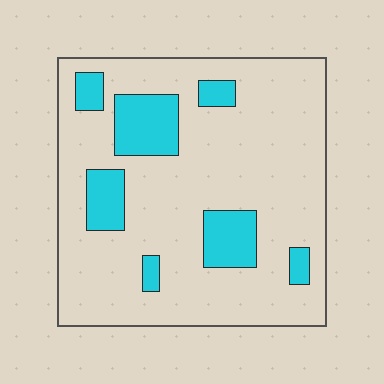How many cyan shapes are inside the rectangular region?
7.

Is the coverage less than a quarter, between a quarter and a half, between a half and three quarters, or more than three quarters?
Less than a quarter.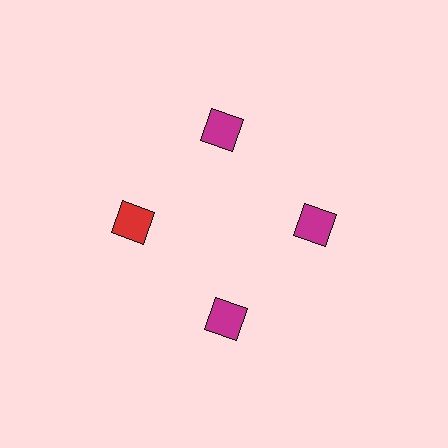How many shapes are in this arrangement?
There are 4 shapes arranged in a ring pattern.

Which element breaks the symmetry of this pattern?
The red diamond at roughly the 9 o'clock position breaks the symmetry. All other shapes are magenta diamonds.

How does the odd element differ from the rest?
It has a different color: red instead of magenta.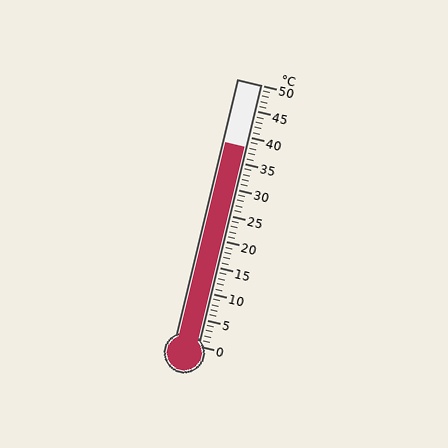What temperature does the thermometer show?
The thermometer shows approximately 38°C.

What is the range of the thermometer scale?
The thermometer scale ranges from 0°C to 50°C.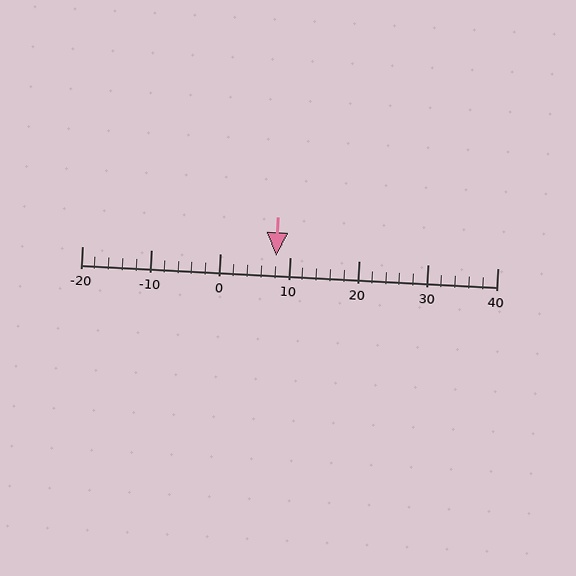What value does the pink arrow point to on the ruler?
The pink arrow points to approximately 8.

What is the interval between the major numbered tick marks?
The major tick marks are spaced 10 units apart.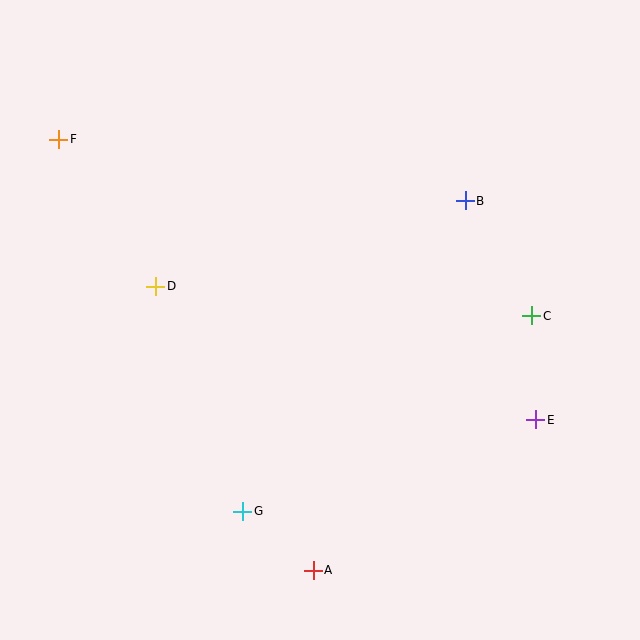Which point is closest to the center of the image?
Point D at (156, 286) is closest to the center.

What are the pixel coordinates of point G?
Point G is at (243, 511).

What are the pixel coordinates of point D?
Point D is at (156, 286).